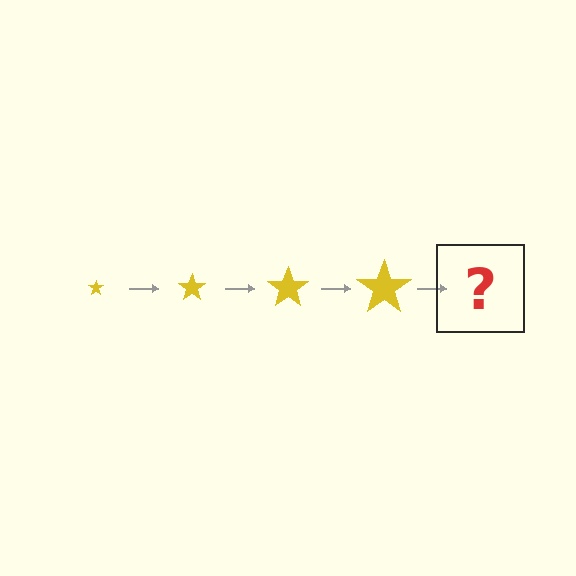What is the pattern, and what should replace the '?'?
The pattern is that the star gets progressively larger each step. The '?' should be a yellow star, larger than the previous one.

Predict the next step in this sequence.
The next step is a yellow star, larger than the previous one.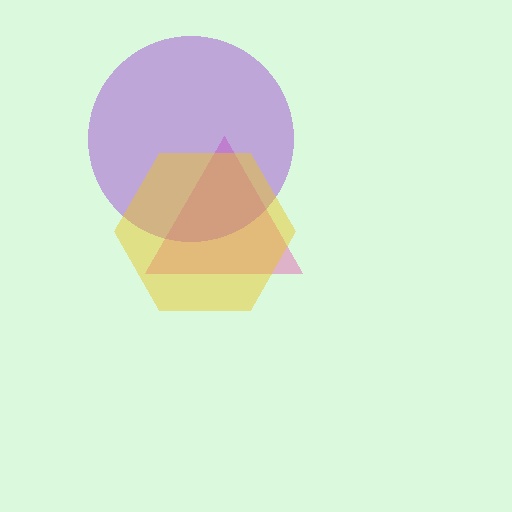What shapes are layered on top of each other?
The layered shapes are: a pink triangle, a purple circle, a yellow hexagon.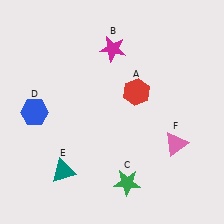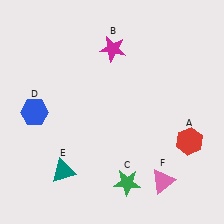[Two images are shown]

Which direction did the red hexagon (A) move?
The red hexagon (A) moved right.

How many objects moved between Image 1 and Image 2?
2 objects moved between the two images.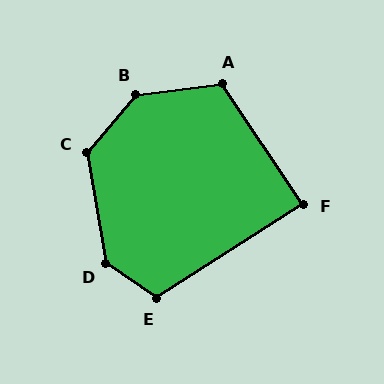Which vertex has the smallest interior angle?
F, at approximately 89 degrees.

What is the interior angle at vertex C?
Approximately 130 degrees (obtuse).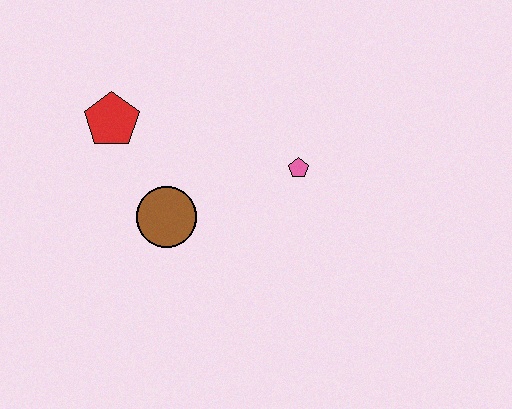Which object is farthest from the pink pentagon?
The red pentagon is farthest from the pink pentagon.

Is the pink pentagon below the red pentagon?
Yes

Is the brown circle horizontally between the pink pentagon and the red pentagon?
Yes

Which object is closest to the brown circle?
The red pentagon is closest to the brown circle.